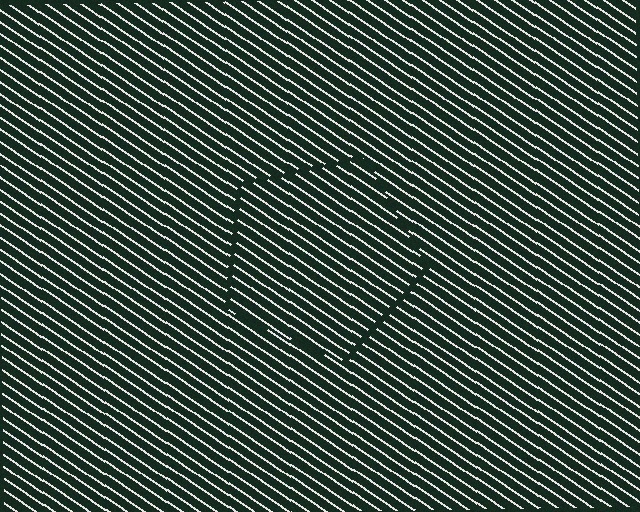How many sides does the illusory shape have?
5 sides — the line-ends trace a pentagon.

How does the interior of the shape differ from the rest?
The interior of the shape contains the same grating, shifted by half a period — the contour is defined by the phase discontinuity where line-ends from the inner and outer gratings abut.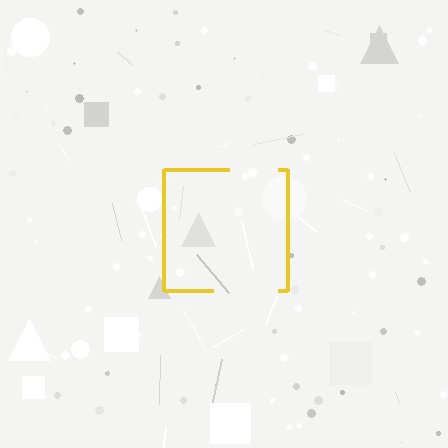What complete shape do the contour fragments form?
The contour fragments form a square.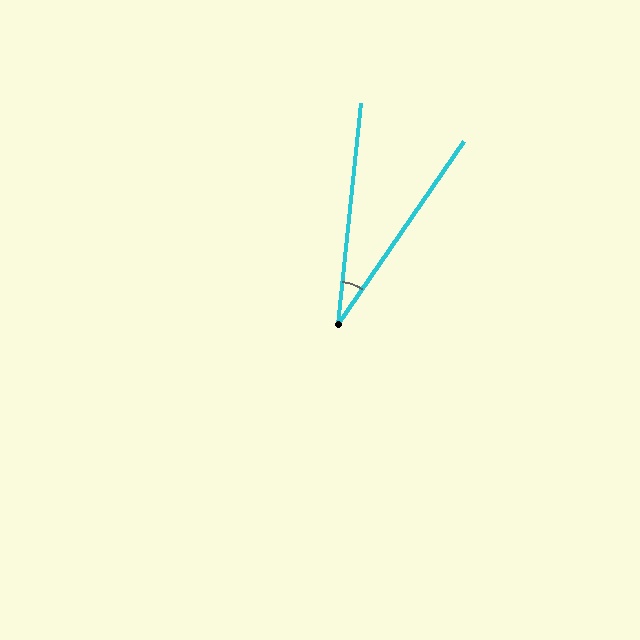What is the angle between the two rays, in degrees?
Approximately 29 degrees.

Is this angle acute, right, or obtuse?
It is acute.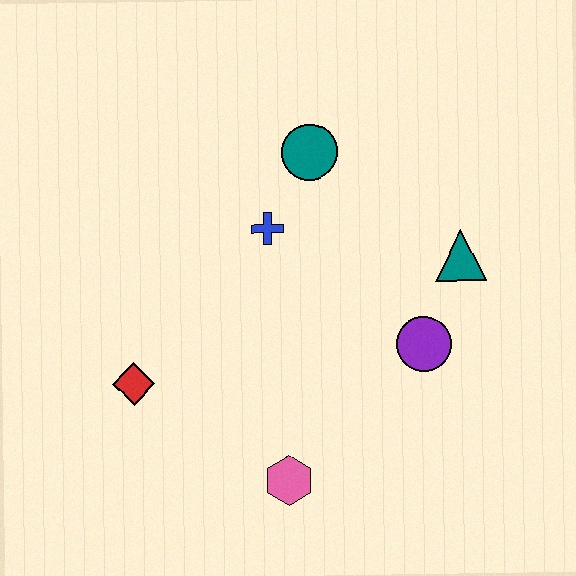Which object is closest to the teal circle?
The blue cross is closest to the teal circle.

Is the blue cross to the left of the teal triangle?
Yes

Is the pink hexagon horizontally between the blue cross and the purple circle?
Yes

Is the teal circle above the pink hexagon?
Yes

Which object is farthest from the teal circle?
The pink hexagon is farthest from the teal circle.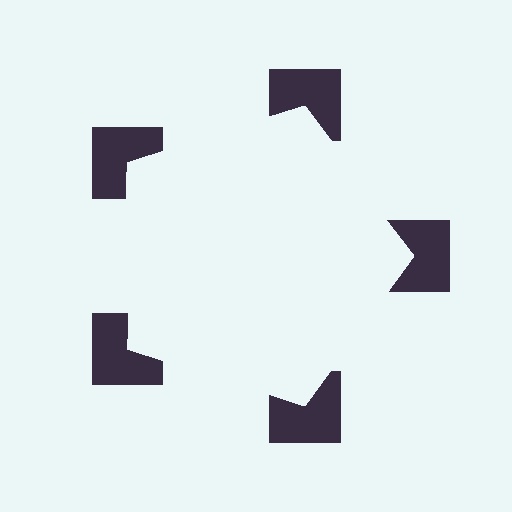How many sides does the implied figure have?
5 sides.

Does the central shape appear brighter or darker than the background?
It typically appears slightly brighter than the background, even though no actual brightness change is drawn.